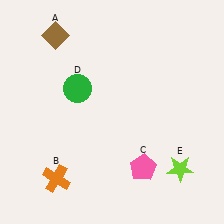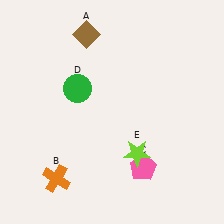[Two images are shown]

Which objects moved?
The objects that moved are: the brown diamond (A), the lime star (E).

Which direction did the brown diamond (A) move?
The brown diamond (A) moved right.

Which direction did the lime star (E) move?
The lime star (E) moved left.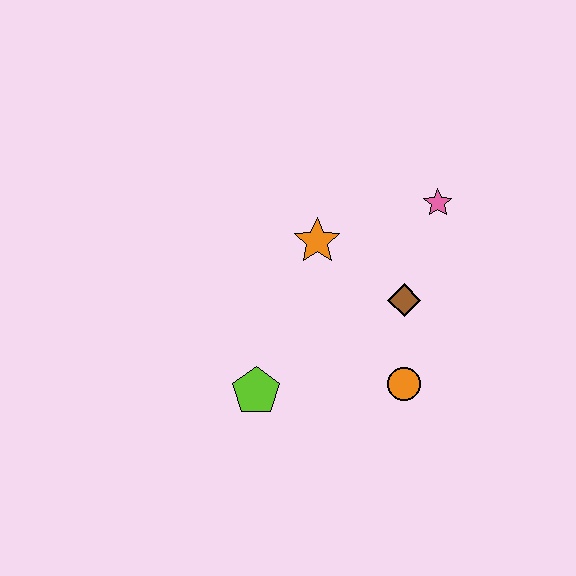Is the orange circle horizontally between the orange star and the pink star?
Yes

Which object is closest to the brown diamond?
The orange circle is closest to the brown diamond.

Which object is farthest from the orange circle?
The pink star is farthest from the orange circle.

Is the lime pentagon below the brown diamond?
Yes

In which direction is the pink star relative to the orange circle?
The pink star is above the orange circle.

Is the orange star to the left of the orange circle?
Yes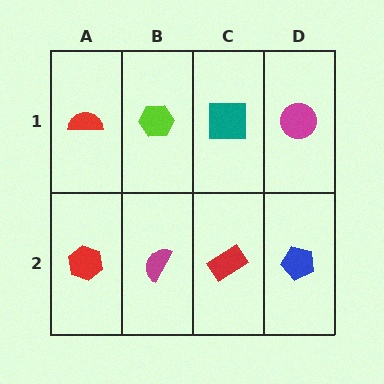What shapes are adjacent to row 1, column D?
A blue pentagon (row 2, column D), a teal square (row 1, column C).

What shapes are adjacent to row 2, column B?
A lime hexagon (row 1, column B), a red hexagon (row 2, column A), a red rectangle (row 2, column C).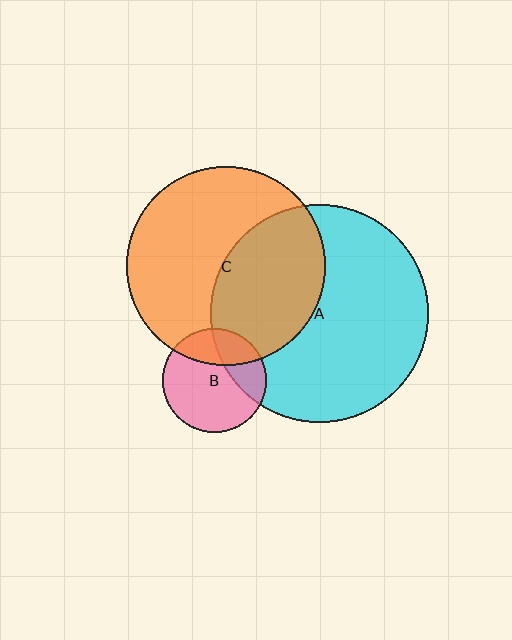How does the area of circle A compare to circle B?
Approximately 4.4 times.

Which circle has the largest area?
Circle A (cyan).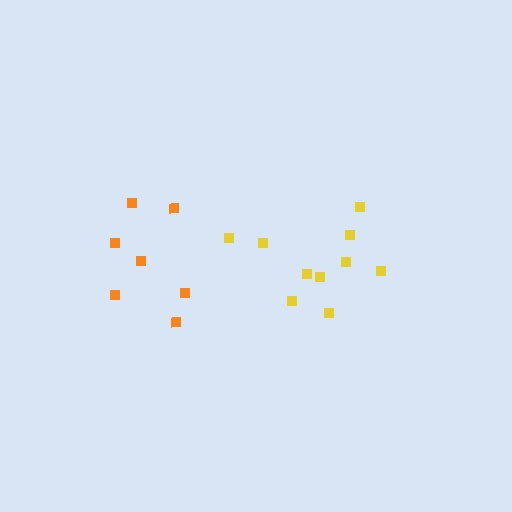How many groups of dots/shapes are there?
There are 2 groups.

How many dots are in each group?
Group 1: 7 dots, Group 2: 10 dots (17 total).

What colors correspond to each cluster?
The clusters are colored: orange, yellow.